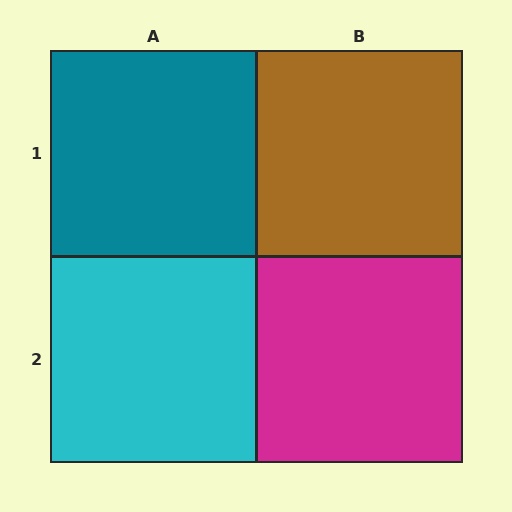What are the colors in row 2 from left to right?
Cyan, magenta.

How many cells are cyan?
1 cell is cyan.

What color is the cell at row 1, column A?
Teal.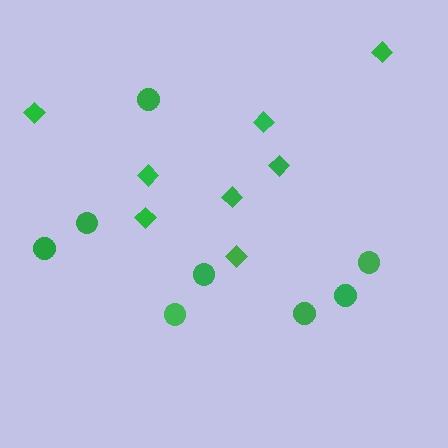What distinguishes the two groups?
There are 2 groups: one group of circles (8) and one group of diamonds (8).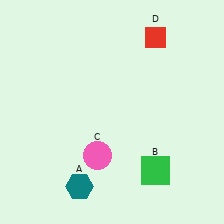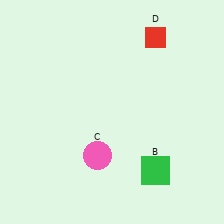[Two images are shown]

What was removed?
The teal hexagon (A) was removed in Image 2.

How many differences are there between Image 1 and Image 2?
There is 1 difference between the two images.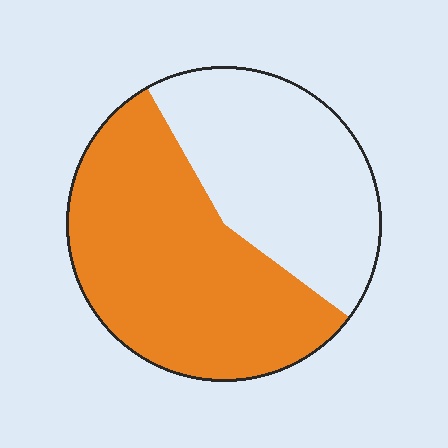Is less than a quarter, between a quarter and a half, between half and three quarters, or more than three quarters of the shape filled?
Between half and three quarters.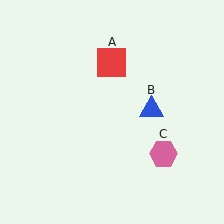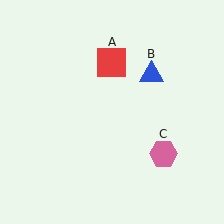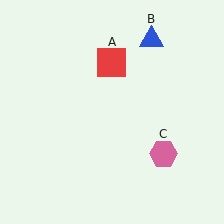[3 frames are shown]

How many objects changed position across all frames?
1 object changed position: blue triangle (object B).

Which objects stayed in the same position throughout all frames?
Red square (object A) and pink hexagon (object C) remained stationary.